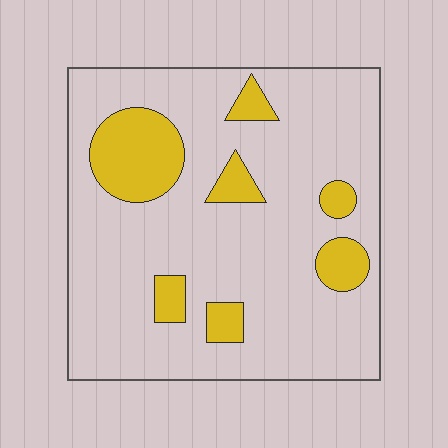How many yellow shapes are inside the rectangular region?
7.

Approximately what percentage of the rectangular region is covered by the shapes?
Approximately 15%.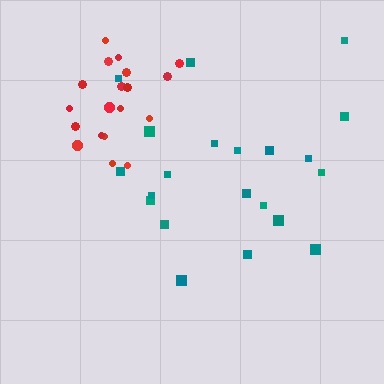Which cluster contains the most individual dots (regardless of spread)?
Teal (21).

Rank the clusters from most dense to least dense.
red, teal.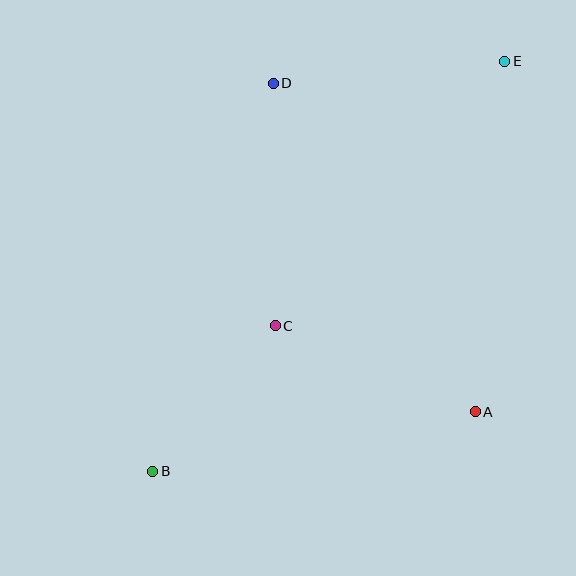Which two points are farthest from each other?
Points B and E are farthest from each other.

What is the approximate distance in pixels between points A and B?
The distance between A and B is approximately 328 pixels.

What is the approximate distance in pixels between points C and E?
The distance between C and E is approximately 351 pixels.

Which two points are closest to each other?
Points B and C are closest to each other.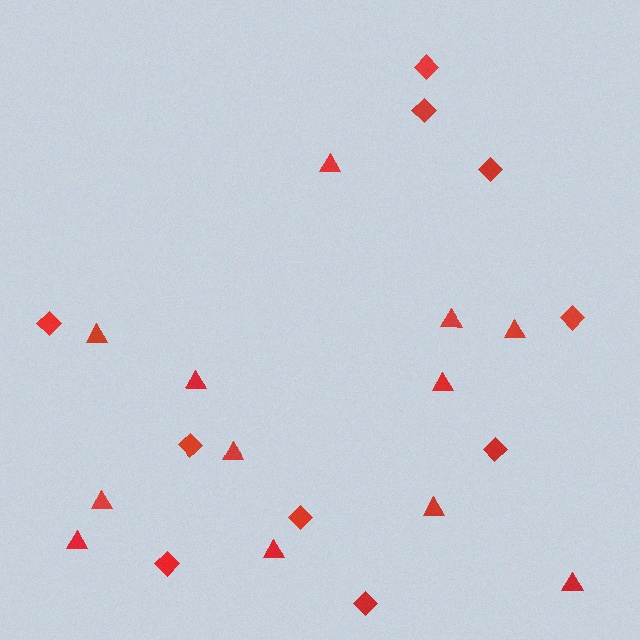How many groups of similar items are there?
There are 2 groups: one group of diamonds (10) and one group of triangles (12).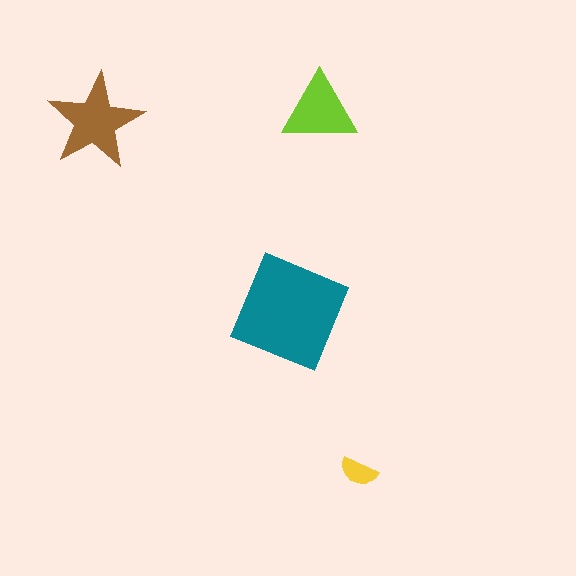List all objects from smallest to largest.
The yellow semicircle, the lime triangle, the brown star, the teal diamond.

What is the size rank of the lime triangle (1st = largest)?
3rd.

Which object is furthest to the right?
The yellow semicircle is rightmost.